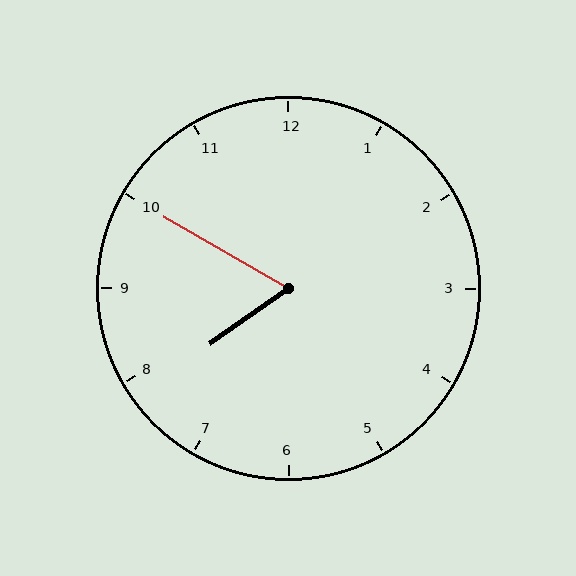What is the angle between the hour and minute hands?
Approximately 65 degrees.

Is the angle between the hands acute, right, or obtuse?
It is acute.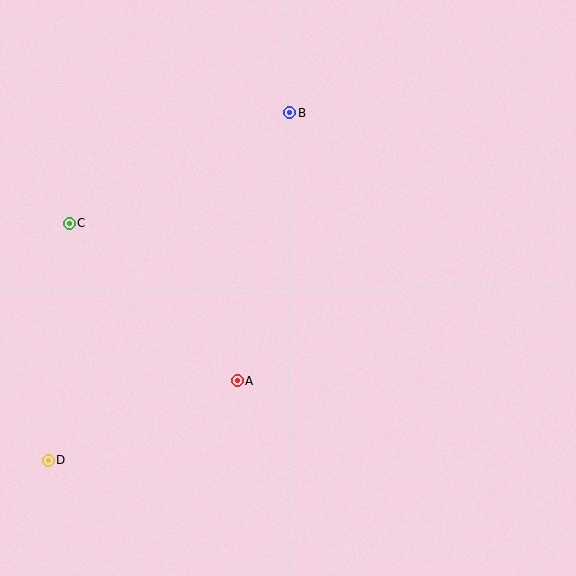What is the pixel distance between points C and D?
The distance between C and D is 238 pixels.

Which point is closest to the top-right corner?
Point B is closest to the top-right corner.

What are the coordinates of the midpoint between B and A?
The midpoint between B and A is at (264, 247).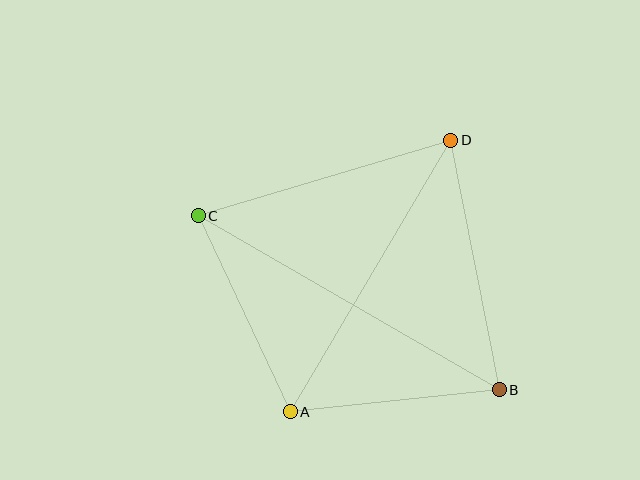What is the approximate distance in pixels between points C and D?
The distance between C and D is approximately 263 pixels.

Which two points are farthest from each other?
Points B and C are farthest from each other.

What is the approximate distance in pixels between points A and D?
The distance between A and D is approximately 315 pixels.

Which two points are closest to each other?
Points A and B are closest to each other.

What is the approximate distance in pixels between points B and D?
The distance between B and D is approximately 254 pixels.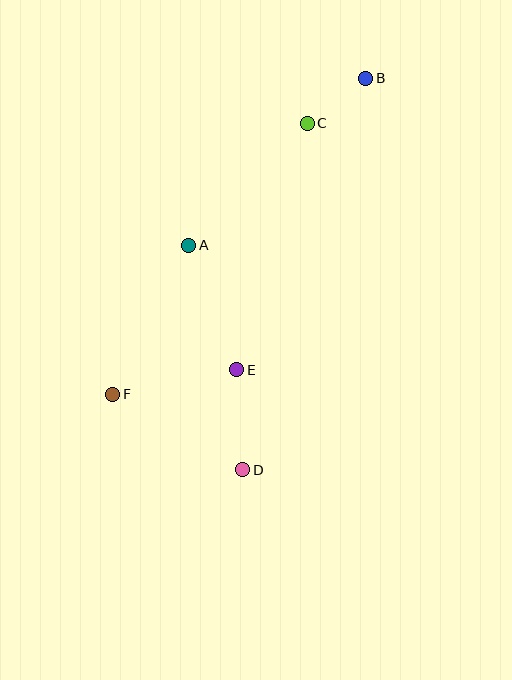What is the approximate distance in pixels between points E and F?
The distance between E and F is approximately 126 pixels.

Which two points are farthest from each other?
Points B and D are farthest from each other.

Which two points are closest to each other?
Points B and C are closest to each other.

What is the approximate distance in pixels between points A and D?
The distance between A and D is approximately 231 pixels.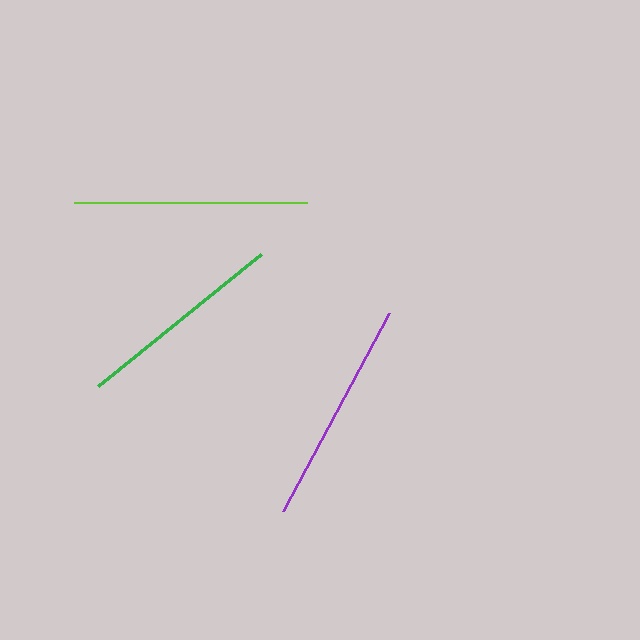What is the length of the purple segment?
The purple segment is approximately 224 pixels long.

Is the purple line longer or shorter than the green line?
The purple line is longer than the green line.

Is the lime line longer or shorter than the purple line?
The lime line is longer than the purple line.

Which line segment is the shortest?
The green line is the shortest at approximately 210 pixels.